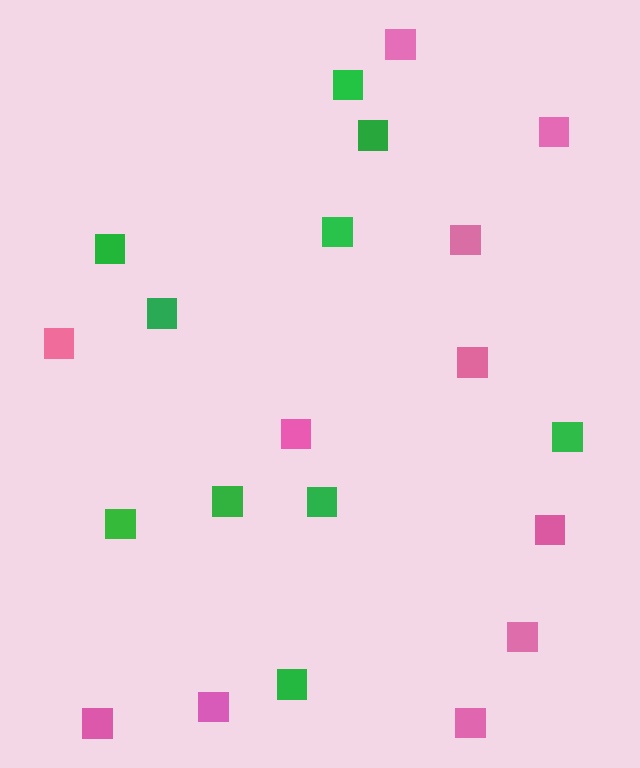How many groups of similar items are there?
There are 2 groups: one group of pink squares (11) and one group of green squares (10).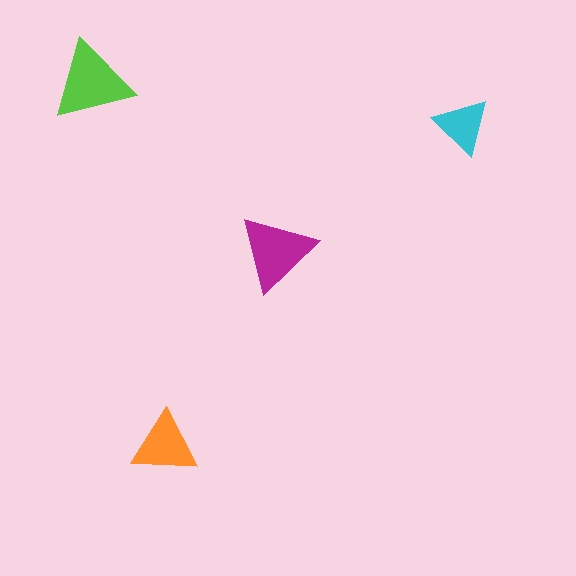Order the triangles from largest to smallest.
the lime one, the magenta one, the orange one, the cyan one.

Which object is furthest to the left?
The lime triangle is leftmost.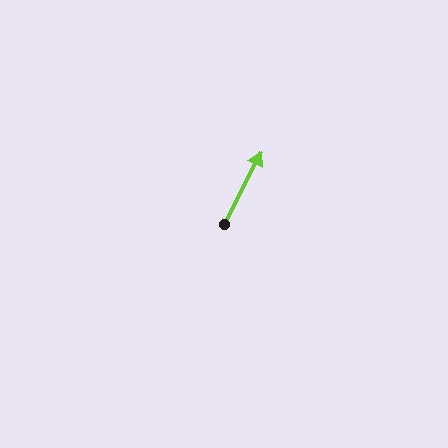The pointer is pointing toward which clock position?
Roughly 1 o'clock.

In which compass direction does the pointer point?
Northeast.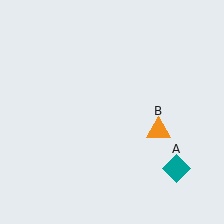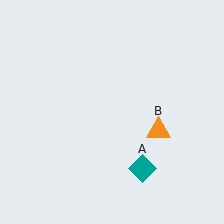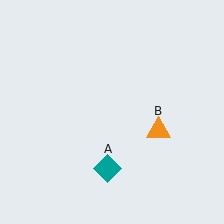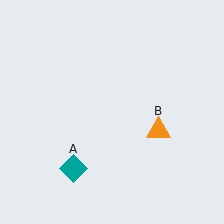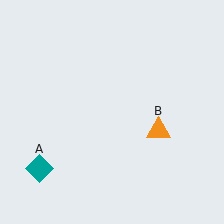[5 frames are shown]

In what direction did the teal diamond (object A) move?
The teal diamond (object A) moved left.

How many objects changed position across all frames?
1 object changed position: teal diamond (object A).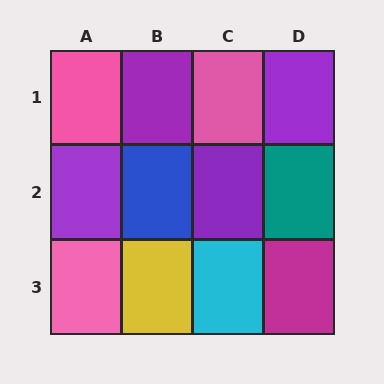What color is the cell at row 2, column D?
Teal.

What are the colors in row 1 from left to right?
Pink, purple, pink, purple.